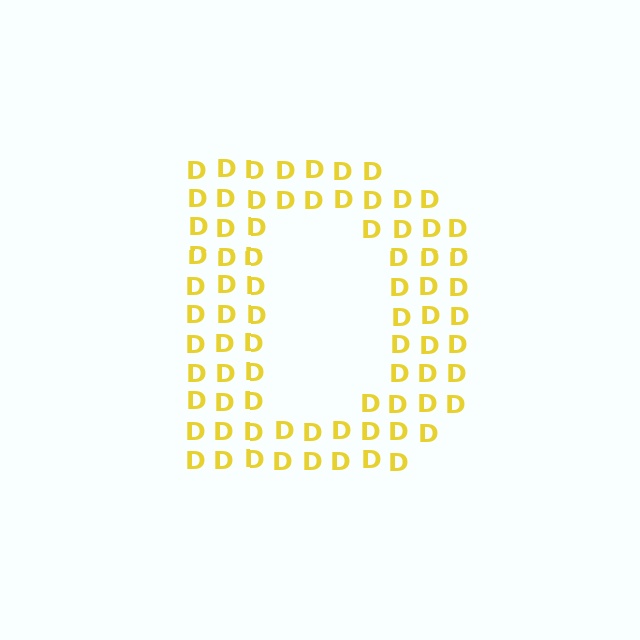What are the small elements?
The small elements are letter D's.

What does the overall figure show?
The overall figure shows the letter D.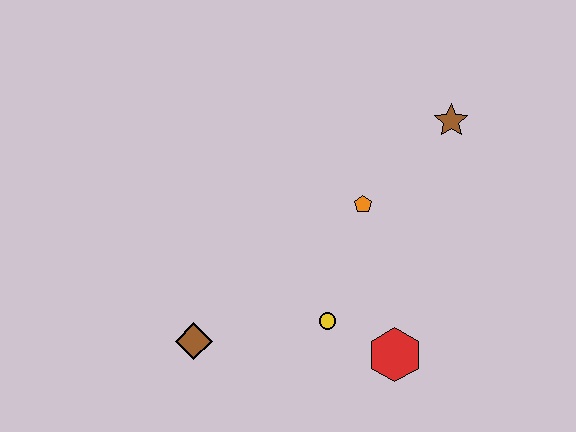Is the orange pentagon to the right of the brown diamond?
Yes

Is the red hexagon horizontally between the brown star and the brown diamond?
Yes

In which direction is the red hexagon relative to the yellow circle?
The red hexagon is to the right of the yellow circle.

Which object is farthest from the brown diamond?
The brown star is farthest from the brown diamond.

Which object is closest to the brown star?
The orange pentagon is closest to the brown star.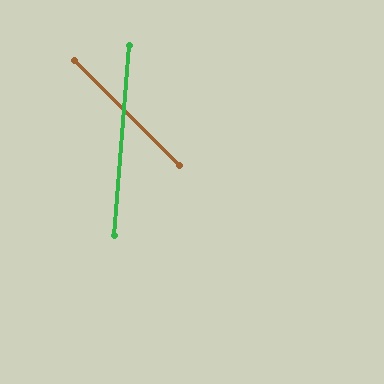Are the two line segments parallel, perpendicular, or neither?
Neither parallel nor perpendicular — they differ by about 49°.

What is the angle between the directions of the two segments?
Approximately 49 degrees.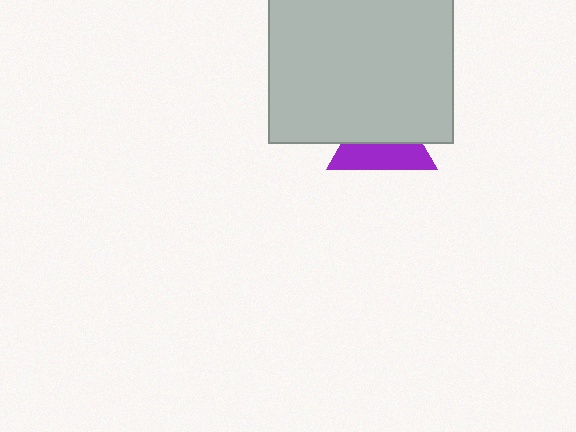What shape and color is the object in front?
The object in front is a light gray rectangle.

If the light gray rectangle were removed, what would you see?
You would see the complete purple triangle.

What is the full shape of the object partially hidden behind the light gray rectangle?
The partially hidden object is a purple triangle.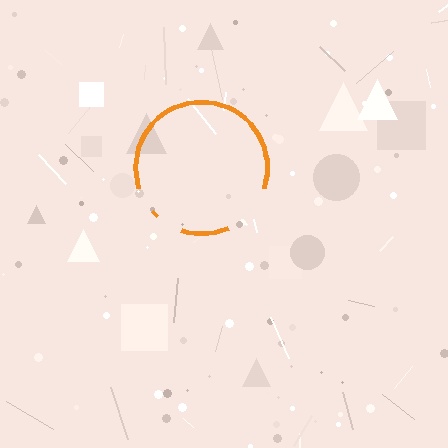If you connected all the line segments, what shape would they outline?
They would outline a circle.